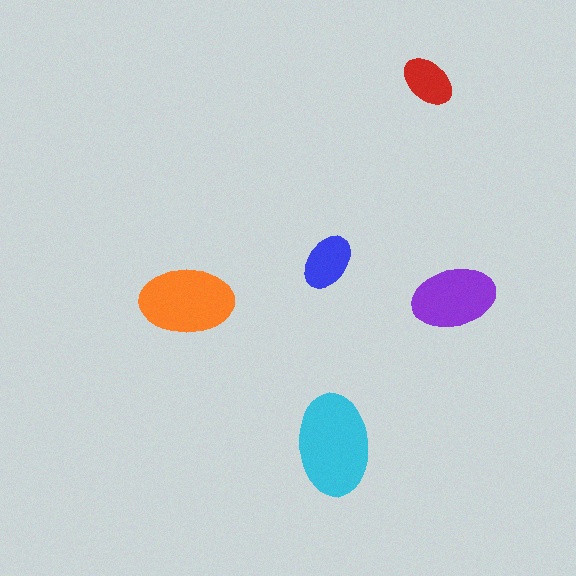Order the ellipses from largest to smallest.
the cyan one, the orange one, the purple one, the blue one, the red one.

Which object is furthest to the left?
The orange ellipse is leftmost.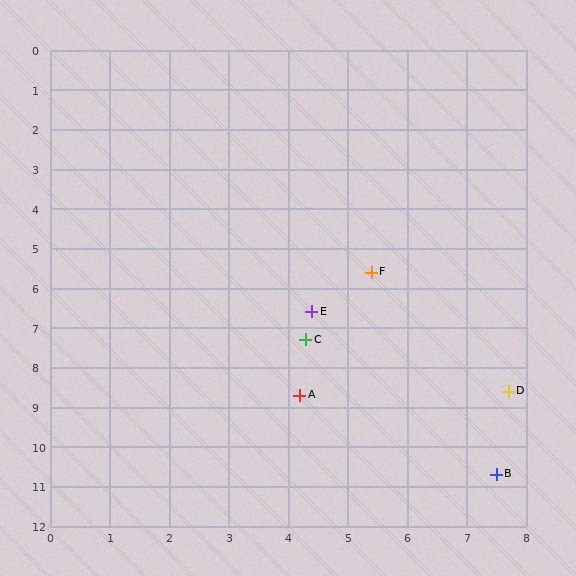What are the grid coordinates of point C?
Point C is at approximately (4.3, 7.3).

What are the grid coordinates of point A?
Point A is at approximately (4.2, 8.7).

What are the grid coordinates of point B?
Point B is at approximately (7.5, 10.7).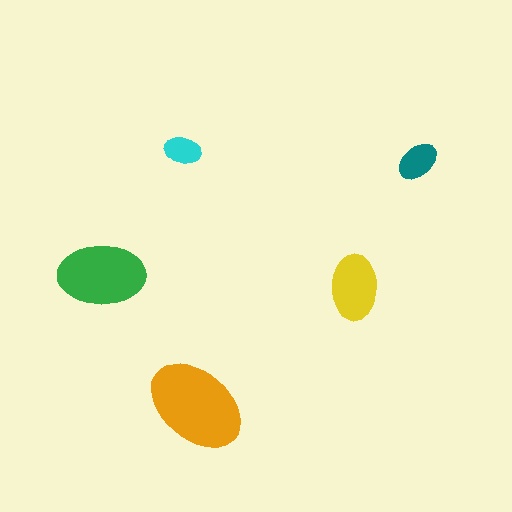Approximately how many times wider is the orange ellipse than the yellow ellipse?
About 1.5 times wider.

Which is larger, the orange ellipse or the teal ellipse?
The orange one.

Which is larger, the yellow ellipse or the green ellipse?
The green one.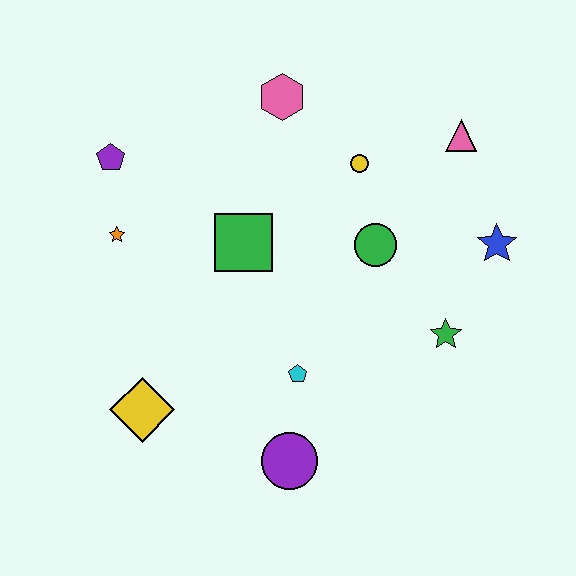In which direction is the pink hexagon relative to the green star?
The pink hexagon is above the green star.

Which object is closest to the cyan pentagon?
The purple circle is closest to the cyan pentagon.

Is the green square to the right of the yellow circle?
No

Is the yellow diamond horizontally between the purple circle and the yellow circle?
No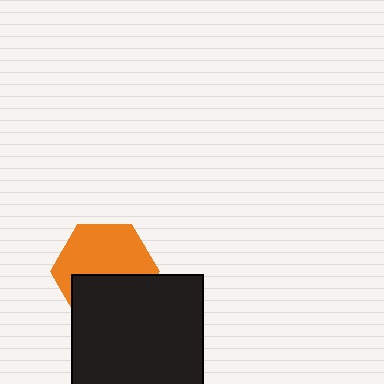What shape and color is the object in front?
The object in front is a black square.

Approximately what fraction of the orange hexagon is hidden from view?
Roughly 43% of the orange hexagon is hidden behind the black square.